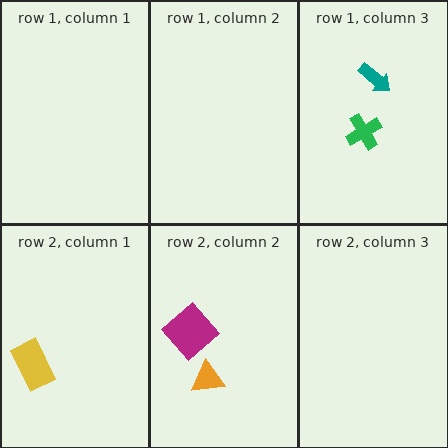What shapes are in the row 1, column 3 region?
The teal arrow, the green cross.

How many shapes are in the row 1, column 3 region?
2.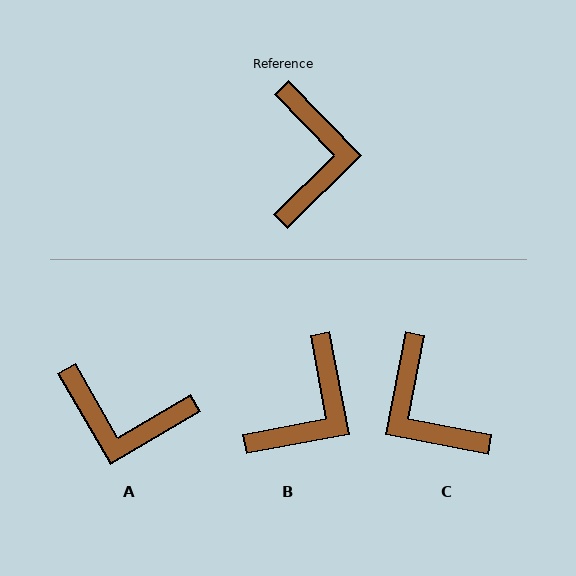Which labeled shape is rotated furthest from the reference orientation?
C, about 146 degrees away.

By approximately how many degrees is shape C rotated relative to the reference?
Approximately 146 degrees clockwise.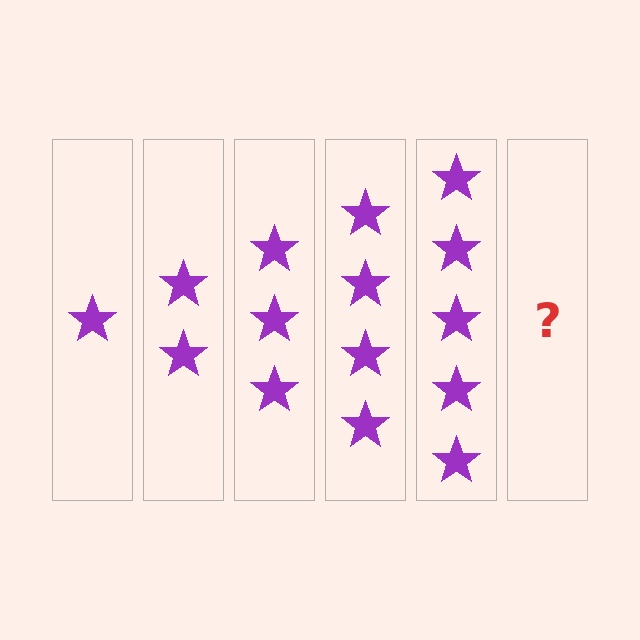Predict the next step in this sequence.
The next step is 6 stars.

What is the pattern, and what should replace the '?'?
The pattern is that each step adds one more star. The '?' should be 6 stars.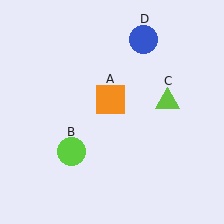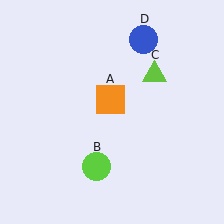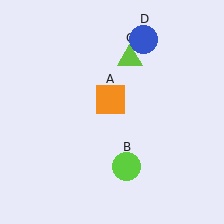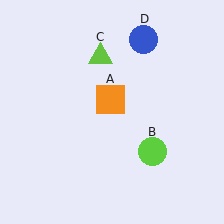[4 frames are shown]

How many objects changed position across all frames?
2 objects changed position: lime circle (object B), lime triangle (object C).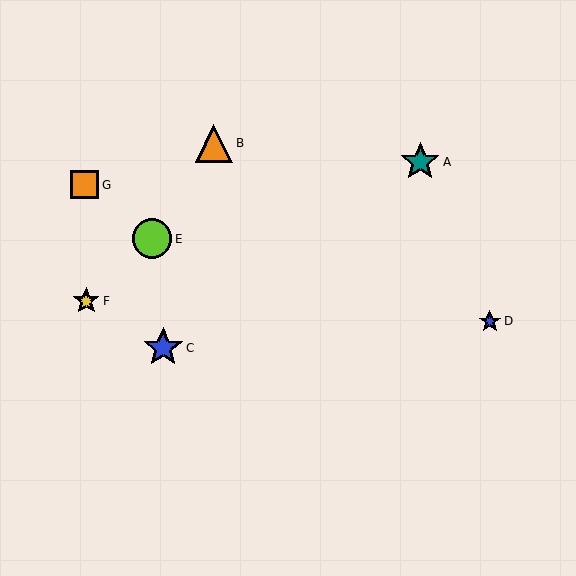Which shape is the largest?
The blue star (labeled C) is the largest.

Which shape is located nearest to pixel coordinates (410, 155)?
The teal star (labeled A) at (420, 162) is nearest to that location.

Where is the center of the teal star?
The center of the teal star is at (420, 162).